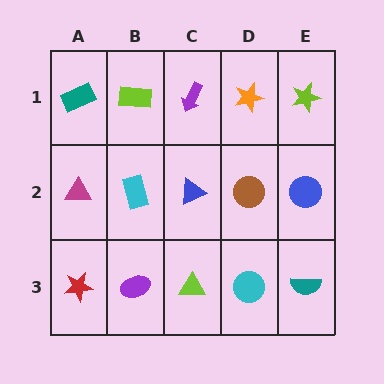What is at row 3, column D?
A cyan circle.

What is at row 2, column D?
A brown circle.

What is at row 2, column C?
A blue triangle.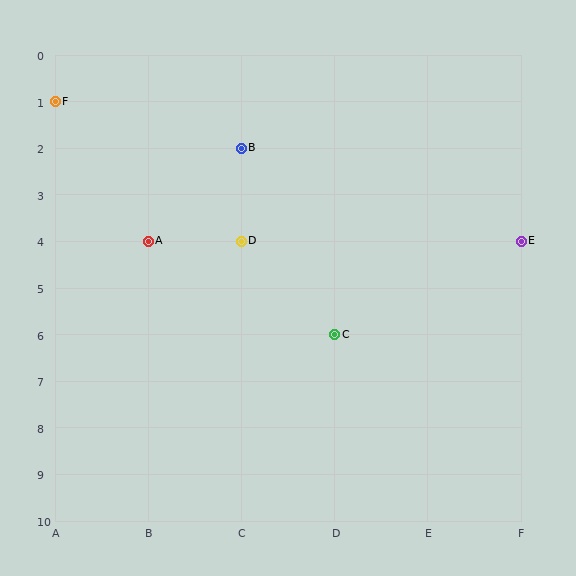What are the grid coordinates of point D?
Point D is at grid coordinates (C, 4).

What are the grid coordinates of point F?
Point F is at grid coordinates (A, 1).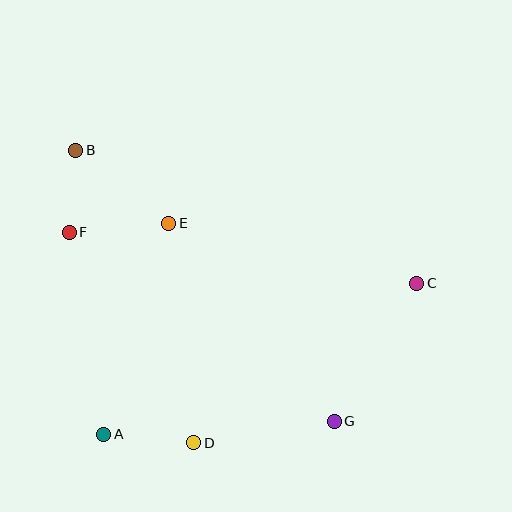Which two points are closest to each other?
Points B and F are closest to each other.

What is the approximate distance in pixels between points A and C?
The distance between A and C is approximately 348 pixels.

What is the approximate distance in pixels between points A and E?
The distance between A and E is approximately 221 pixels.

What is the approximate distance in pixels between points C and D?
The distance between C and D is approximately 274 pixels.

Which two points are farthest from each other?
Points B and G are farthest from each other.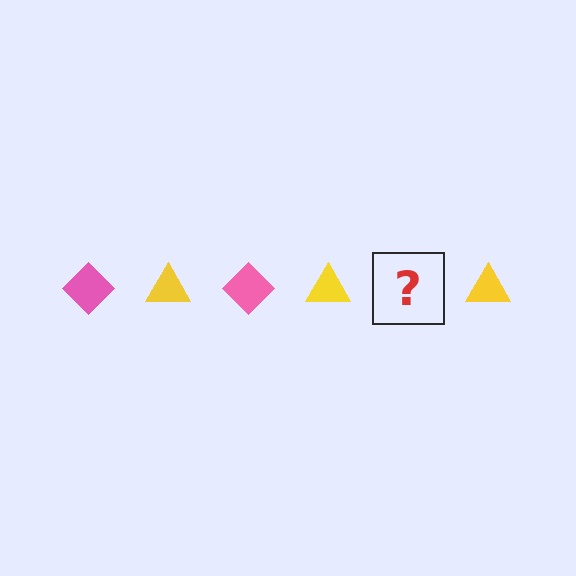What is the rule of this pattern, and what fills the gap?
The rule is that the pattern alternates between pink diamond and yellow triangle. The gap should be filled with a pink diamond.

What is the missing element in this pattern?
The missing element is a pink diamond.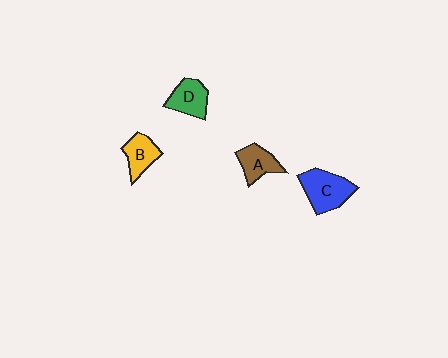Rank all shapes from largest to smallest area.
From largest to smallest: C (blue), D (green), B (yellow), A (brown).